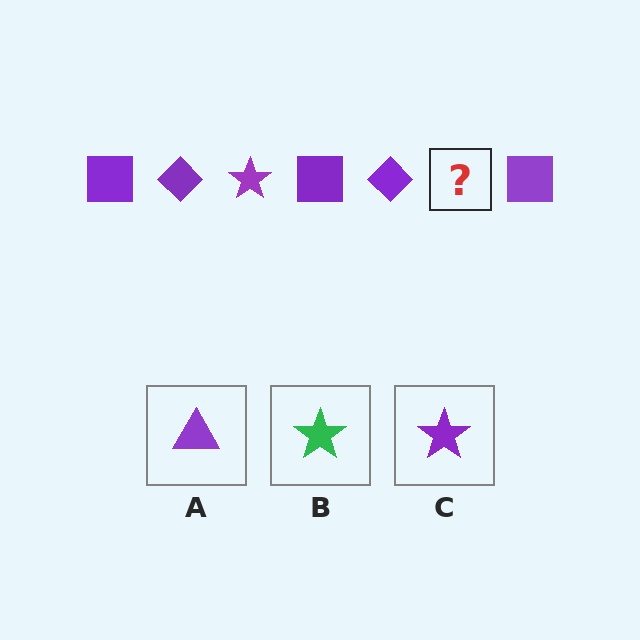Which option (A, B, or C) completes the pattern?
C.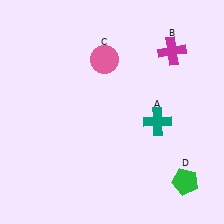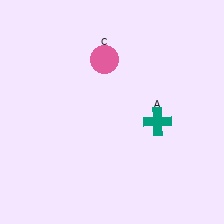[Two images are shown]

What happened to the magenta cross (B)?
The magenta cross (B) was removed in Image 2. It was in the top-right area of Image 1.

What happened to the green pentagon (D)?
The green pentagon (D) was removed in Image 2. It was in the bottom-right area of Image 1.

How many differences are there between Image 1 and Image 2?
There are 2 differences between the two images.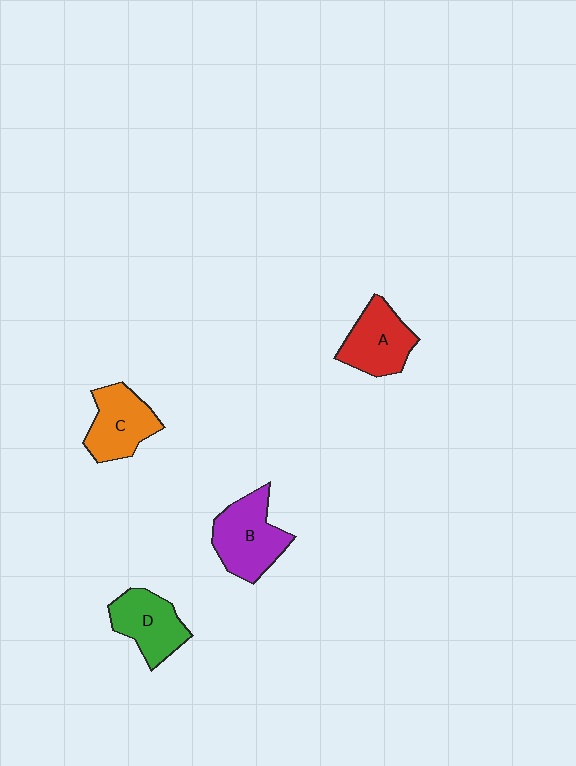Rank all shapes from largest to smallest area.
From largest to smallest: B (purple), C (orange), A (red), D (green).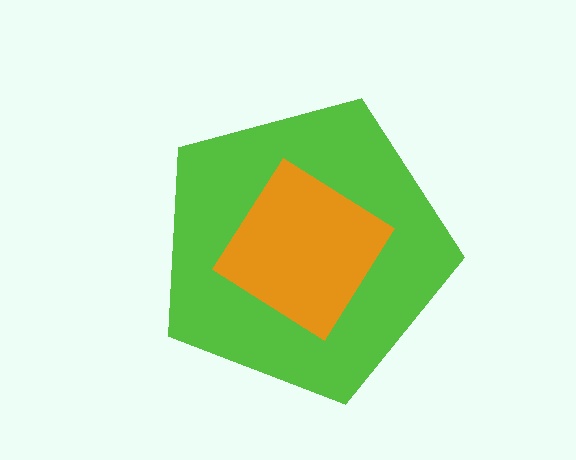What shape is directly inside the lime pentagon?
The orange diamond.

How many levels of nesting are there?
2.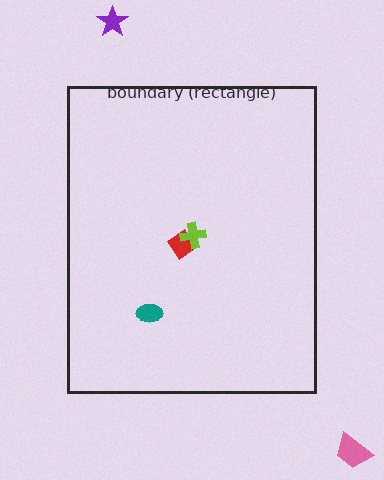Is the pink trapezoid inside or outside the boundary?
Outside.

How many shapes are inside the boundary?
3 inside, 2 outside.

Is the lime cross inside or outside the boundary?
Inside.